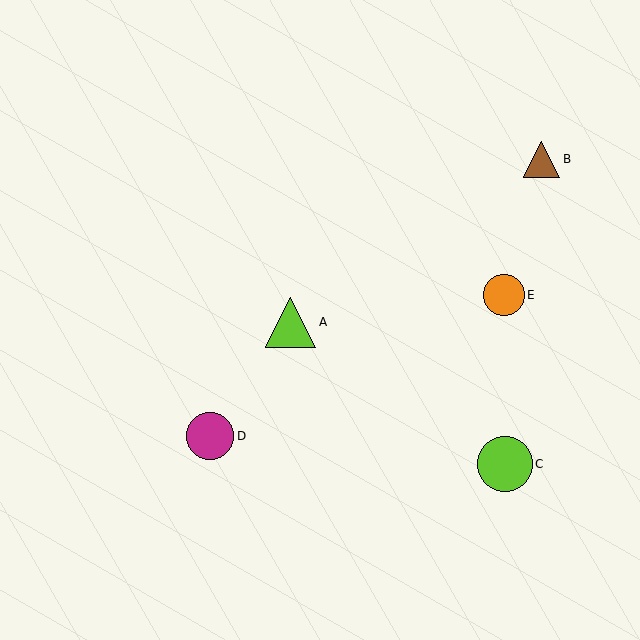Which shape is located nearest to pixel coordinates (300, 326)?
The lime triangle (labeled A) at (291, 322) is nearest to that location.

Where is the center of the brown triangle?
The center of the brown triangle is at (542, 159).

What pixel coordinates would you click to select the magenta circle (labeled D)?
Click at (210, 436) to select the magenta circle D.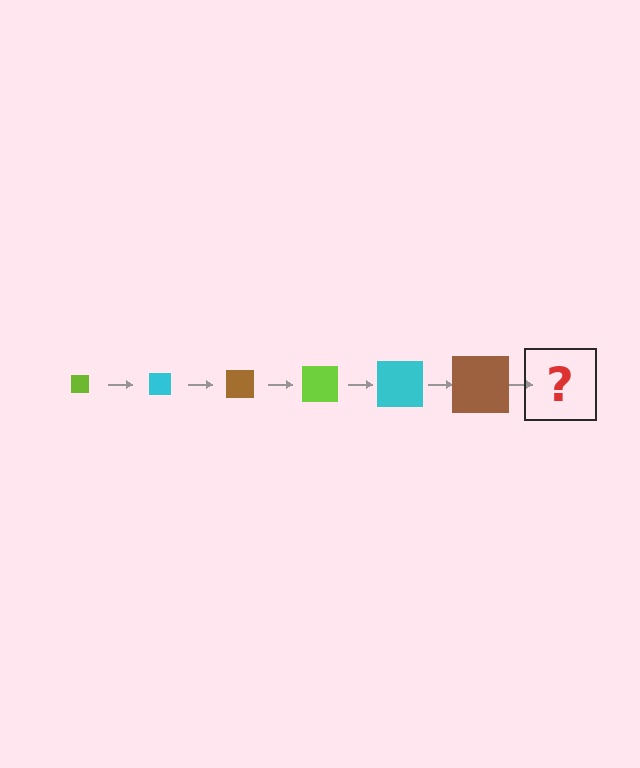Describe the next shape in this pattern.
It should be a lime square, larger than the previous one.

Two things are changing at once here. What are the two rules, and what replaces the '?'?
The two rules are that the square grows larger each step and the color cycles through lime, cyan, and brown. The '?' should be a lime square, larger than the previous one.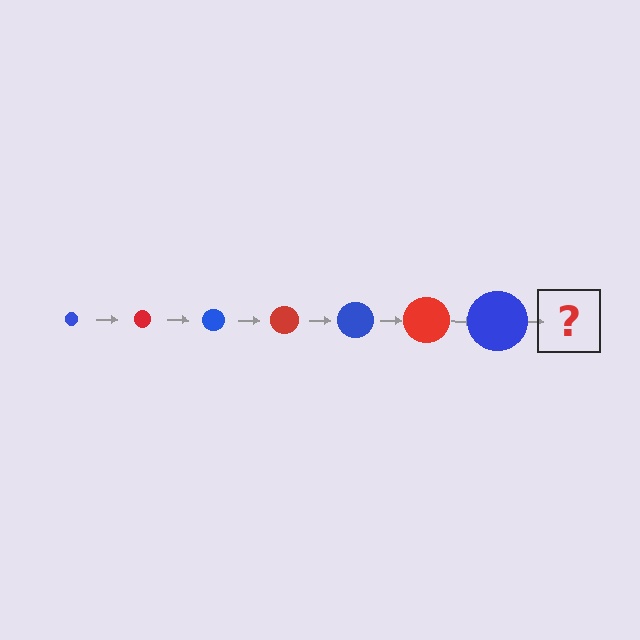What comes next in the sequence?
The next element should be a red circle, larger than the previous one.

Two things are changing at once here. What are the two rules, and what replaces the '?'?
The two rules are that the circle grows larger each step and the color cycles through blue and red. The '?' should be a red circle, larger than the previous one.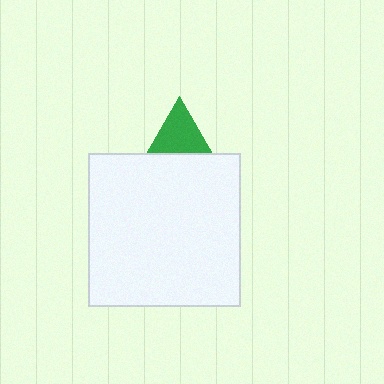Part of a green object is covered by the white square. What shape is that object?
It is a triangle.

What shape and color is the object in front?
The object in front is a white square.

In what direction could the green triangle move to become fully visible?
The green triangle could move up. That would shift it out from behind the white square entirely.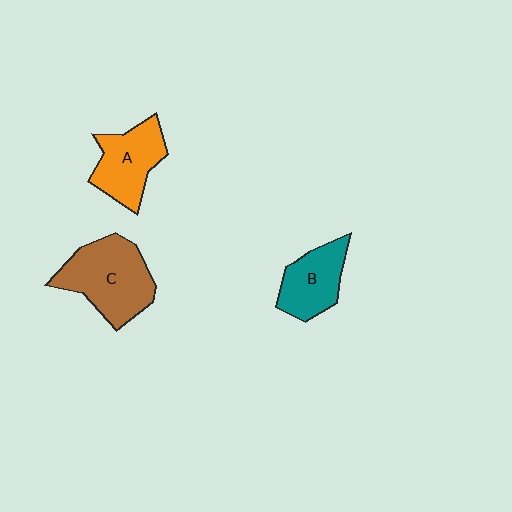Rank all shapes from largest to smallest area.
From largest to smallest: C (brown), A (orange), B (teal).